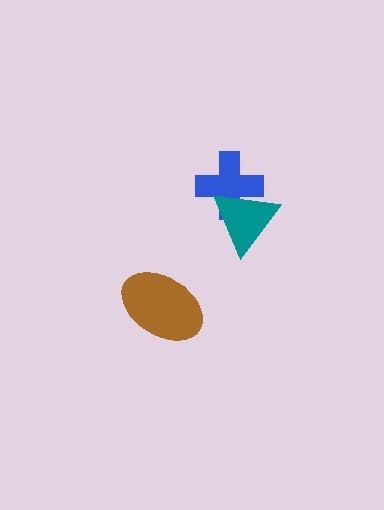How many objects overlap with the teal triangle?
1 object overlaps with the teal triangle.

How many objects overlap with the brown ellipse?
0 objects overlap with the brown ellipse.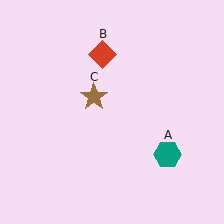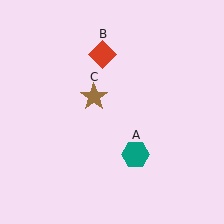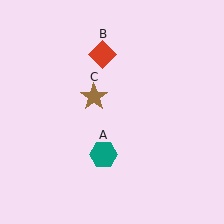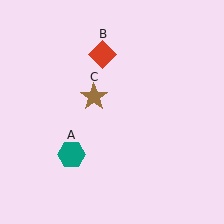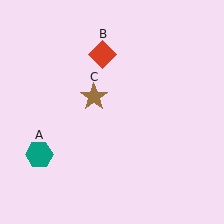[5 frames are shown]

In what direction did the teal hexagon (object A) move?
The teal hexagon (object A) moved left.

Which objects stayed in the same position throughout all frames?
Red diamond (object B) and brown star (object C) remained stationary.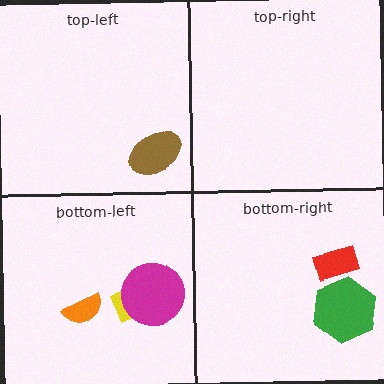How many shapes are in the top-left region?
1.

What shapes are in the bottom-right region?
The red rectangle, the green hexagon.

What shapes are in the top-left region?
The brown ellipse.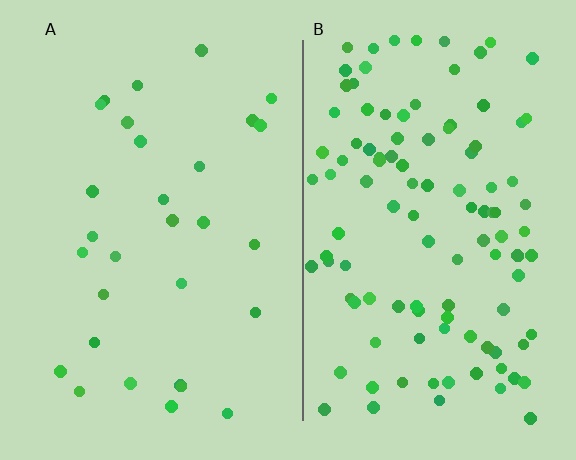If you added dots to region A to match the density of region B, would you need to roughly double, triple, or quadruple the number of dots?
Approximately quadruple.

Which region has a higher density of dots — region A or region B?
B (the right).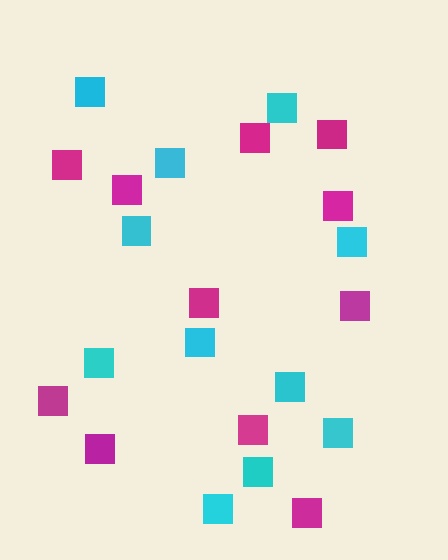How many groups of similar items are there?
There are 2 groups: one group of cyan squares (11) and one group of magenta squares (11).